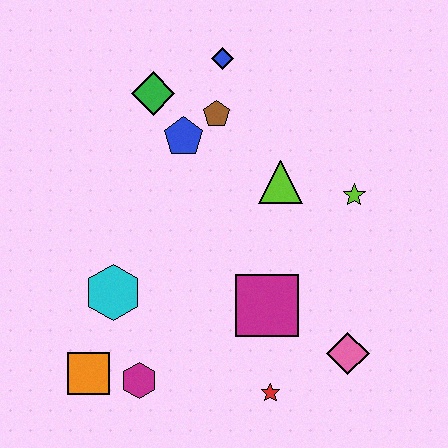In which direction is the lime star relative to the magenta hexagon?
The lime star is to the right of the magenta hexagon.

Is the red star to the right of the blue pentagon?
Yes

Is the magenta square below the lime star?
Yes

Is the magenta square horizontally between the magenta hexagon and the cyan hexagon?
No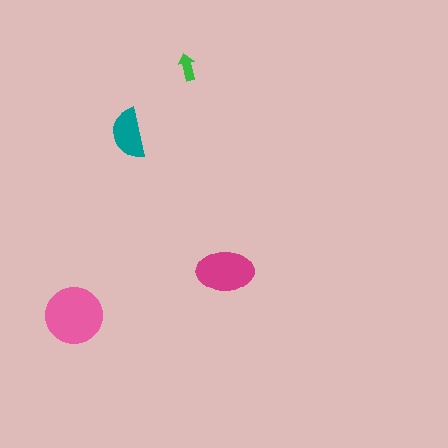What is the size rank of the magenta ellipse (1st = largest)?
2nd.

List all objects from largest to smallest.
The pink circle, the magenta ellipse, the teal semicircle, the green arrow.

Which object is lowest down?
The pink circle is bottommost.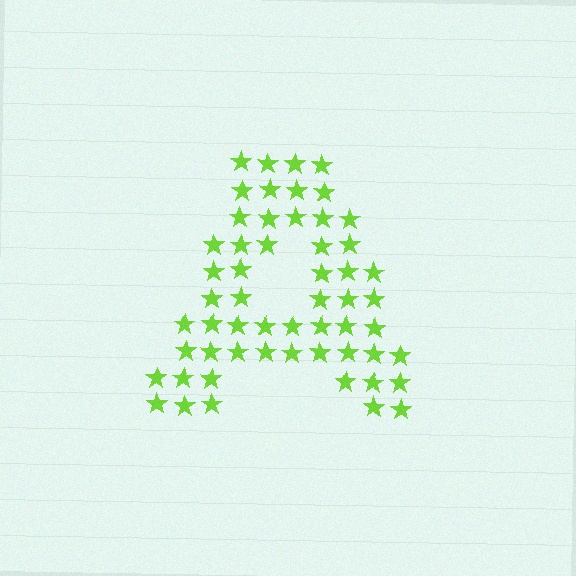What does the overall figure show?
The overall figure shows the letter A.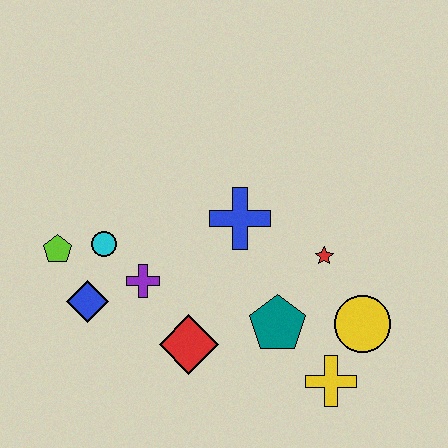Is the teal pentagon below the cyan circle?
Yes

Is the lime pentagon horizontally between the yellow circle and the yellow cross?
No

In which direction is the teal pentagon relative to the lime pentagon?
The teal pentagon is to the right of the lime pentagon.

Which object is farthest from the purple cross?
The yellow circle is farthest from the purple cross.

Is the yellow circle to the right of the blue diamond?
Yes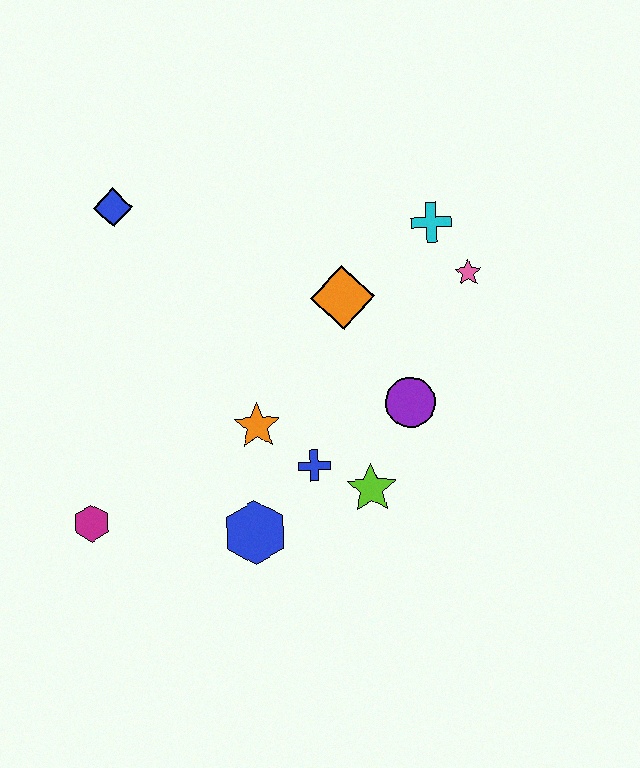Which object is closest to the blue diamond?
The orange diamond is closest to the blue diamond.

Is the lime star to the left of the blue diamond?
No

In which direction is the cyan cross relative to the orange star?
The cyan cross is above the orange star.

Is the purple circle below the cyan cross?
Yes